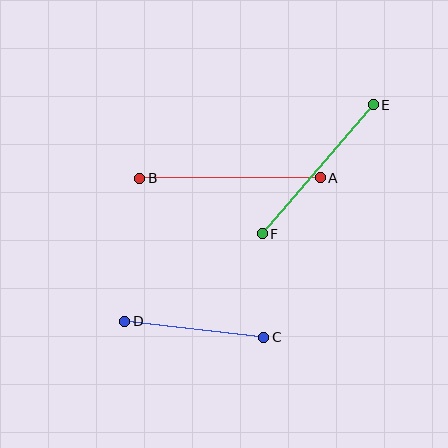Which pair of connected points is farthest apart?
Points A and B are farthest apart.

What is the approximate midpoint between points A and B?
The midpoint is at approximately (230, 178) pixels.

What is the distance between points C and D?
The distance is approximately 140 pixels.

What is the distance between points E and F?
The distance is approximately 170 pixels.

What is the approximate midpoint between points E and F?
The midpoint is at approximately (318, 169) pixels.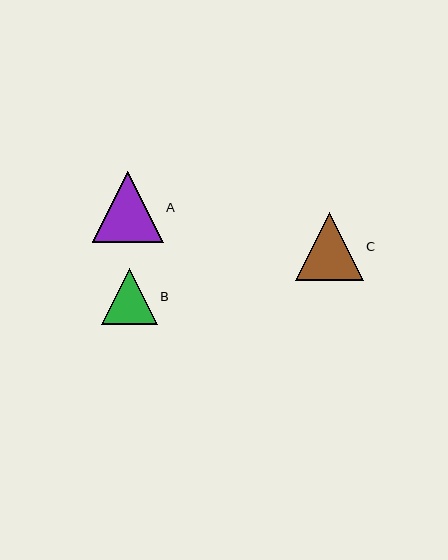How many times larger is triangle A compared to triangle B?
Triangle A is approximately 1.3 times the size of triangle B.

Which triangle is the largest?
Triangle A is the largest with a size of approximately 71 pixels.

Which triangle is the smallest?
Triangle B is the smallest with a size of approximately 56 pixels.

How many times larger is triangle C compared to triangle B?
Triangle C is approximately 1.2 times the size of triangle B.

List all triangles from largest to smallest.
From largest to smallest: A, C, B.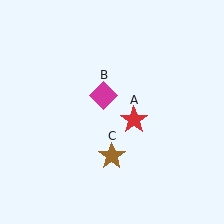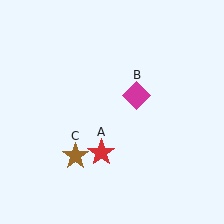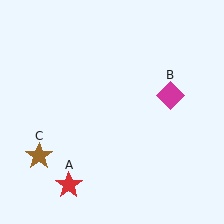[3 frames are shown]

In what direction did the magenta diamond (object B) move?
The magenta diamond (object B) moved right.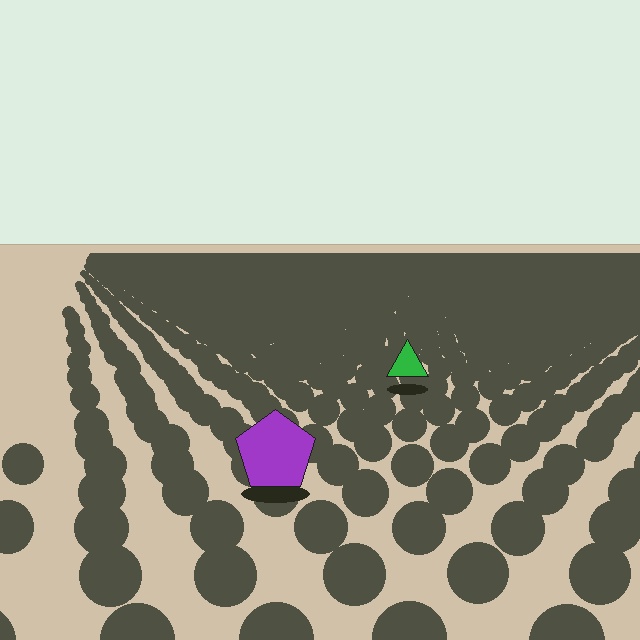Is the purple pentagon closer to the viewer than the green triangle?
Yes. The purple pentagon is closer — you can tell from the texture gradient: the ground texture is coarser near it.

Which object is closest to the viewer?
The purple pentagon is closest. The texture marks near it are larger and more spread out.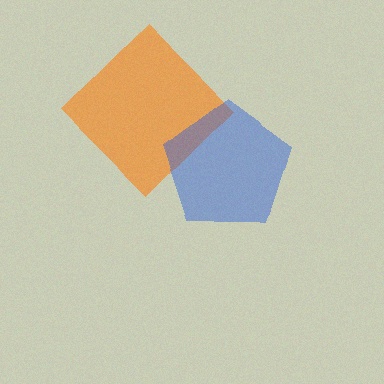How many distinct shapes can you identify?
There are 2 distinct shapes: an orange diamond, a blue pentagon.